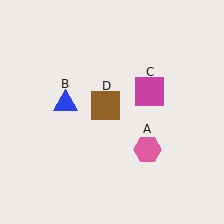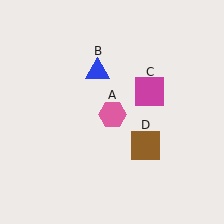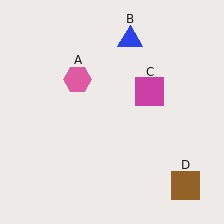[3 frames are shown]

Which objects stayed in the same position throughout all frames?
Magenta square (object C) remained stationary.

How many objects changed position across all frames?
3 objects changed position: pink hexagon (object A), blue triangle (object B), brown square (object D).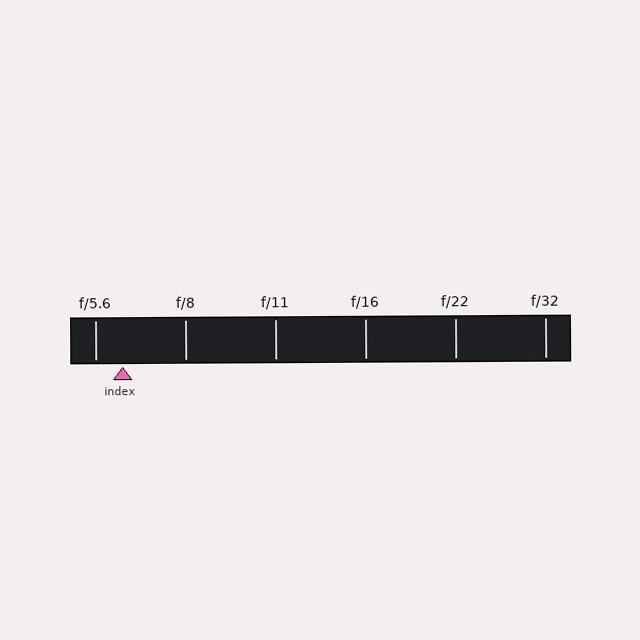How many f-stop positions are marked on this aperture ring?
There are 6 f-stop positions marked.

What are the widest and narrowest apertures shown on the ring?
The widest aperture shown is f/5.6 and the narrowest is f/32.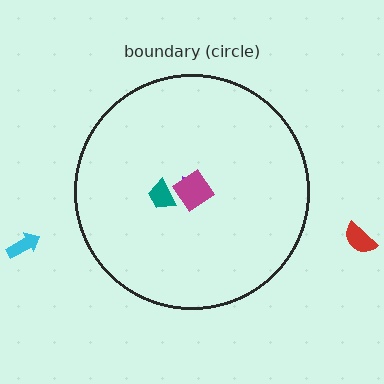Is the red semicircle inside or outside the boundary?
Outside.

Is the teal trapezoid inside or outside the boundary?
Inside.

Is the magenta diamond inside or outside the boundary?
Inside.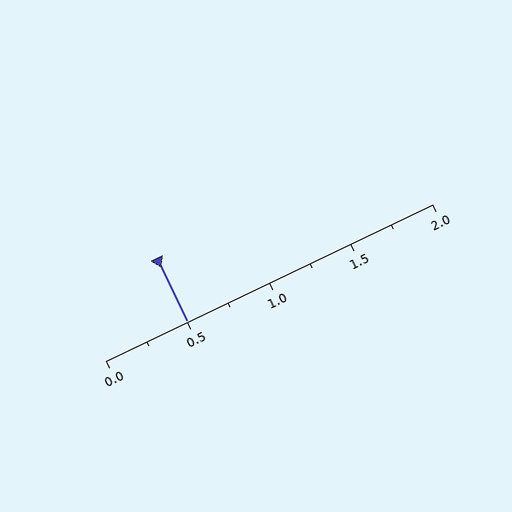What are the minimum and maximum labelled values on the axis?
The axis runs from 0.0 to 2.0.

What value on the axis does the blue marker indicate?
The marker indicates approximately 0.5.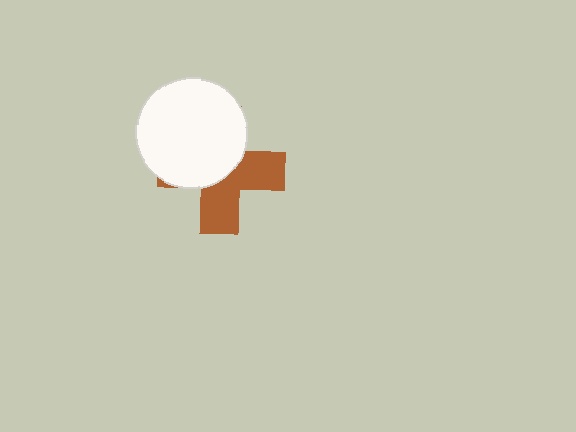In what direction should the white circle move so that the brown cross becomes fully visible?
The white circle should move toward the upper-left. That is the shortest direction to clear the overlap and leave the brown cross fully visible.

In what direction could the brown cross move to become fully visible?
The brown cross could move toward the lower-right. That would shift it out from behind the white circle entirely.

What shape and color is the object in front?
The object in front is a white circle.